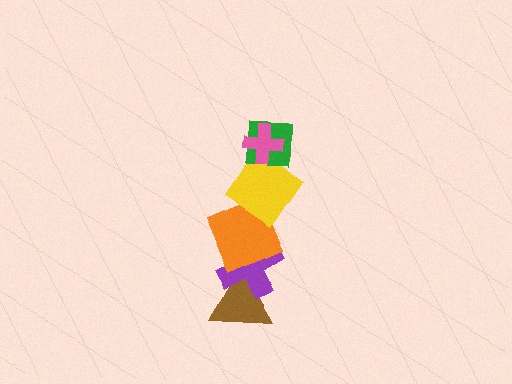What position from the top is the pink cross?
The pink cross is 1st from the top.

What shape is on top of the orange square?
The yellow diamond is on top of the orange square.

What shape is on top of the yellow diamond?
The green square is on top of the yellow diamond.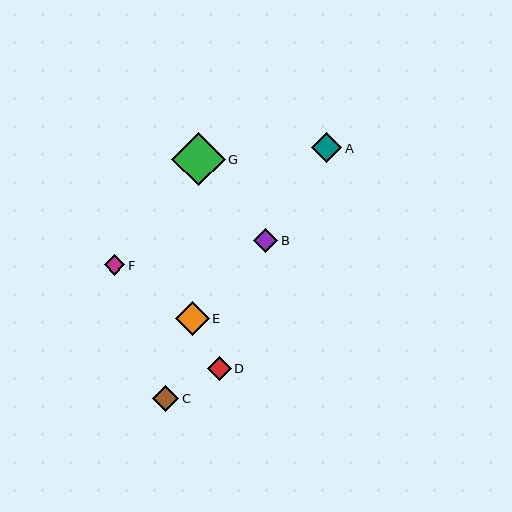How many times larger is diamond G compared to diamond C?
Diamond G is approximately 2.1 times the size of diamond C.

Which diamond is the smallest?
Diamond F is the smallest with a size of approximately 21 pixels.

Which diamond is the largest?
Diamond G is the largest with a size of approximately 54 pixels.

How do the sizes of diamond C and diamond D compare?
Diamond C and diamond D are approximately the same size.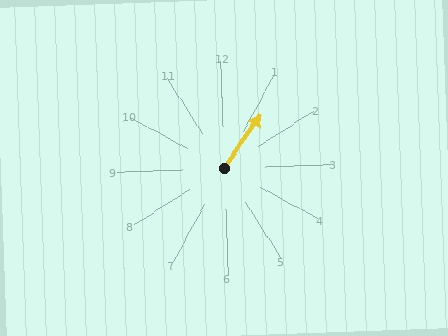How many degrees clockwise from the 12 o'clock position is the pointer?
Approximately 37 degrees.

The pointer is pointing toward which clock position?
Roughly 1 o'clock.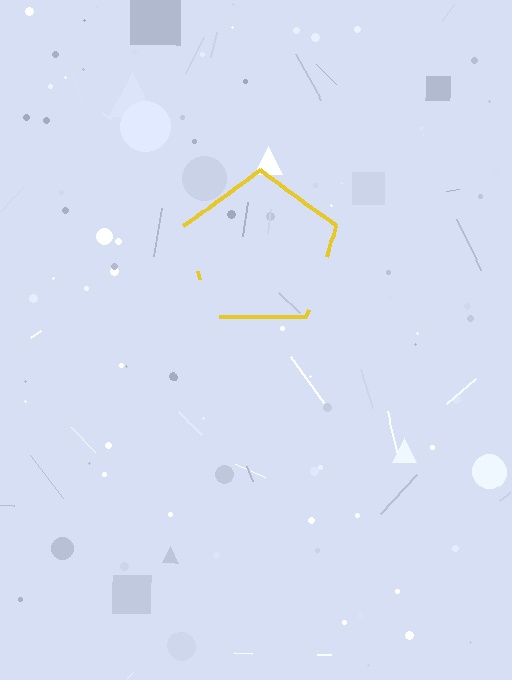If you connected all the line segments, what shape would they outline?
They would outline a pentagon.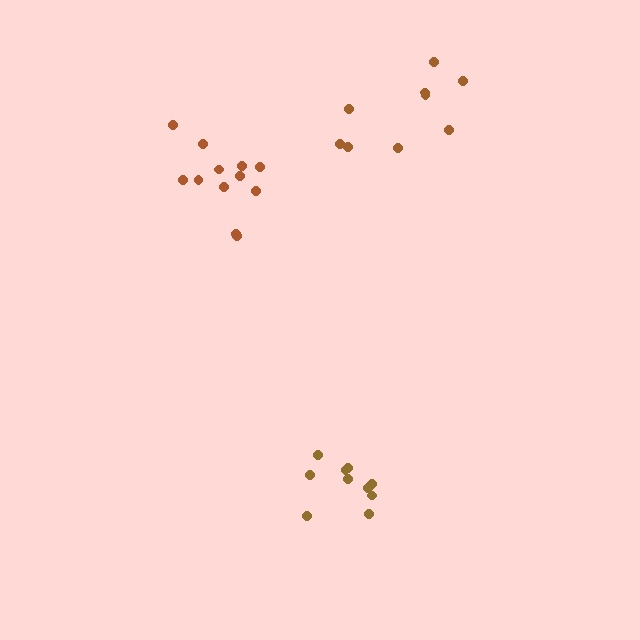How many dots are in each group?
Group 1: 10 dots, Group 2: 9 dots, Group 3: 12 dots (31 total).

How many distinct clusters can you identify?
There are 3 distinct clusters.